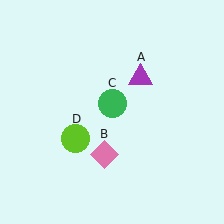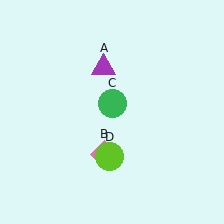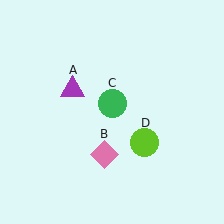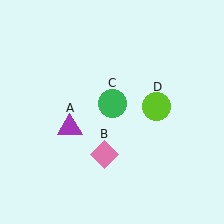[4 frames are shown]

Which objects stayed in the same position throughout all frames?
Pink diamond (object B) and green circle (object C) remained stationary.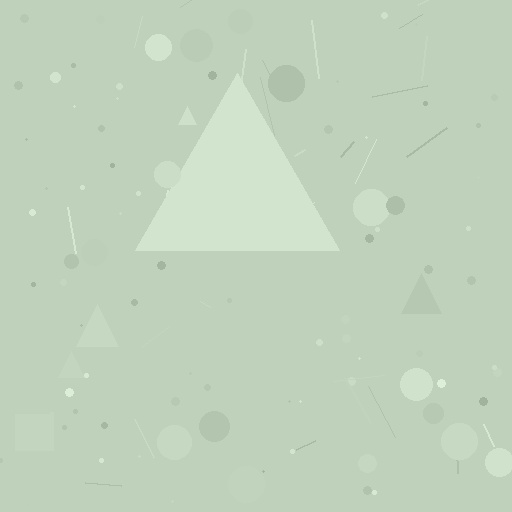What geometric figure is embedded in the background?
A triangle is embedded in the background.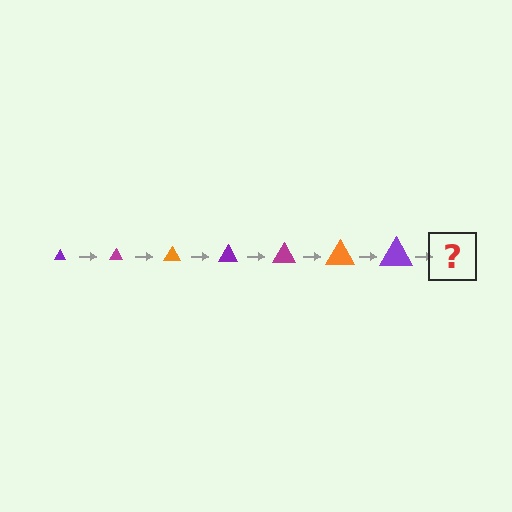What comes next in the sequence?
The next element should be a magenta triangle, larger than the previous one.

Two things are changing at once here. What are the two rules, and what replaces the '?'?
The two rules are that the triangle grows larger each step and the color cycles through purple, magenta, and orange. The '?' should be a magenta triangle, larger than the previous one.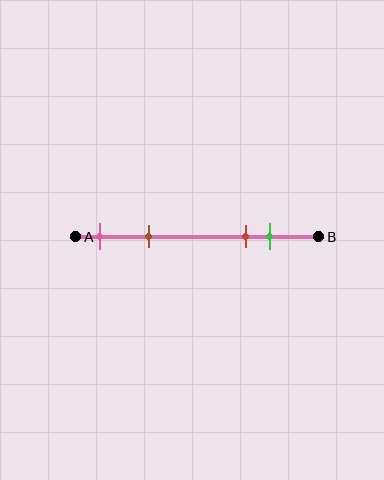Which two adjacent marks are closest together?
The red and green marks are the closest adjacent pair.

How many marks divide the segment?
There are 4 marks dividing the segment.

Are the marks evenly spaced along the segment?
No, the marks are not evenly spaced.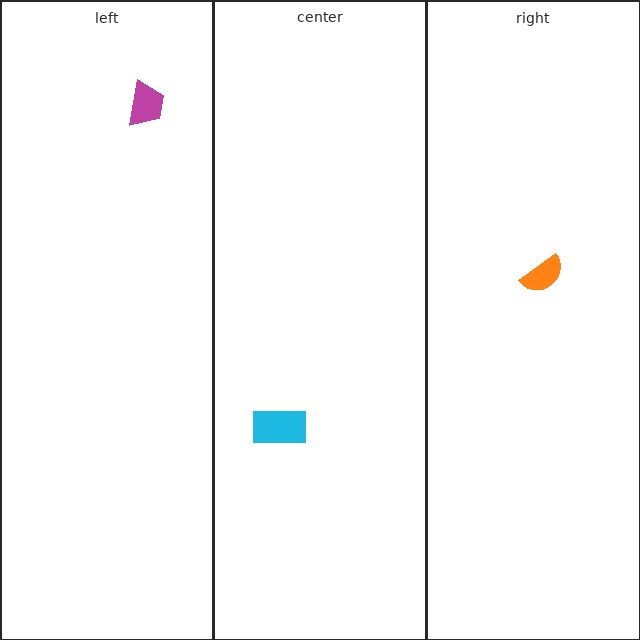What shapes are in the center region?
The cyan rectangle.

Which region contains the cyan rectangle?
The center region.